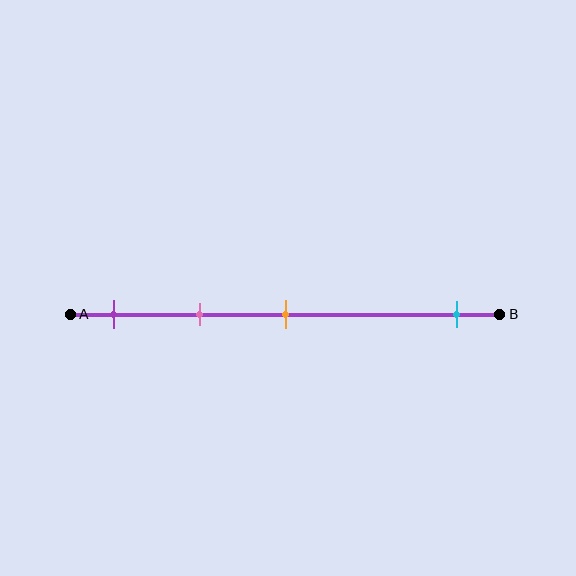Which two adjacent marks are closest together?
The purple and pink marks are the closest adjacent pair.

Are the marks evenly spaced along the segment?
No, the marks are not evenly spaced.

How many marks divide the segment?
There are 4 marks dividing the segment.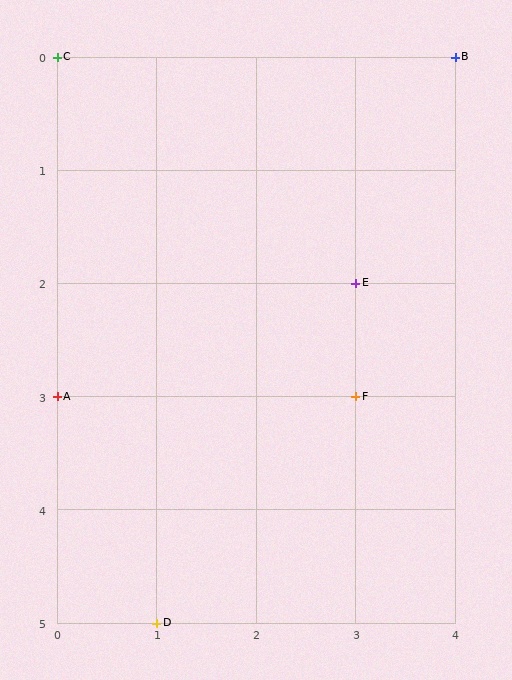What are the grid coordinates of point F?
Point F is at grid coordinates (3, 3).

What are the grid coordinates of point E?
Point E is at grid coordinates (3, 2).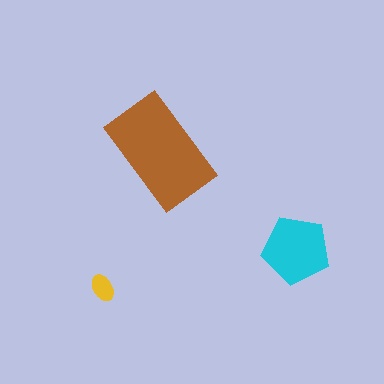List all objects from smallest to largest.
The yellow ellipse, the cyan pentagon, the brown rectangle.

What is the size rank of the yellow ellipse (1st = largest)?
3rd.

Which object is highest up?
The brown rectangle is topmost.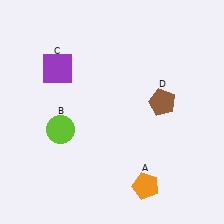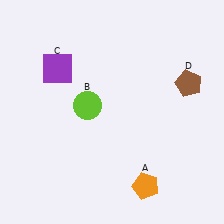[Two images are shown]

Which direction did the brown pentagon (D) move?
The brown pentagon (D) moved right.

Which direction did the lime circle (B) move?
The lime circle (B) moved right.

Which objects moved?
The objects that moved are: the lime circle (B), the brown pentagon (D).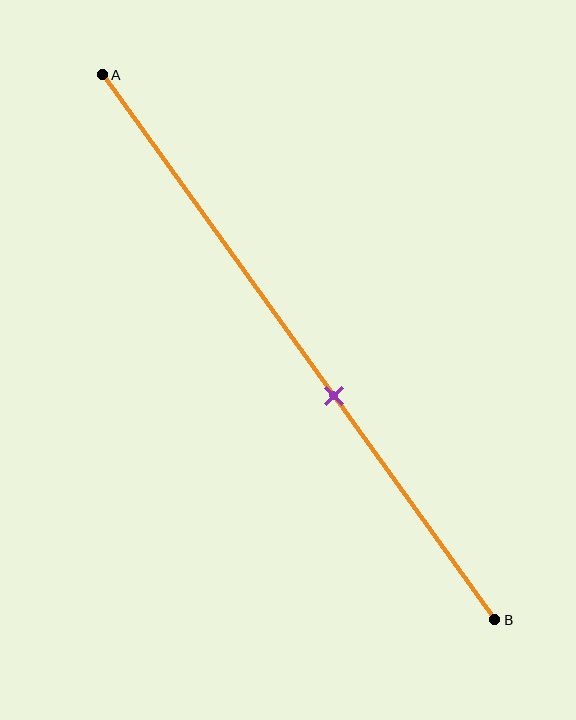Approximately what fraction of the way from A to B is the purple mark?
The purple mark is approximately 60% of the way from A to B.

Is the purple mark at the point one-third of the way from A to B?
No, the mark is at about 60% from A, not at the 33% one-third point.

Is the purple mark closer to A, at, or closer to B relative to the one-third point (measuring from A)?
The purple mark is closer to point B than the one-third point of segment AB.